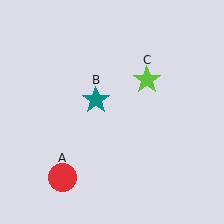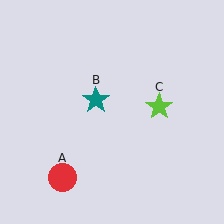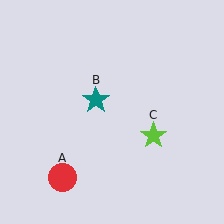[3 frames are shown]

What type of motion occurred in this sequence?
The lime star (object C) rotated clockwise around the center of the scene.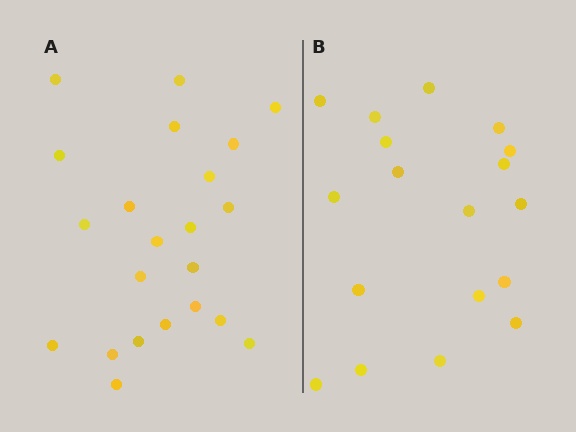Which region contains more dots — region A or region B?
Region A (the left region) has more dots.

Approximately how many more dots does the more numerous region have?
Region A has about 4 more dots than region B.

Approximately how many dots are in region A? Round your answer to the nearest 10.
About 20 dots. (The exact count is 22, which rounds to 20.)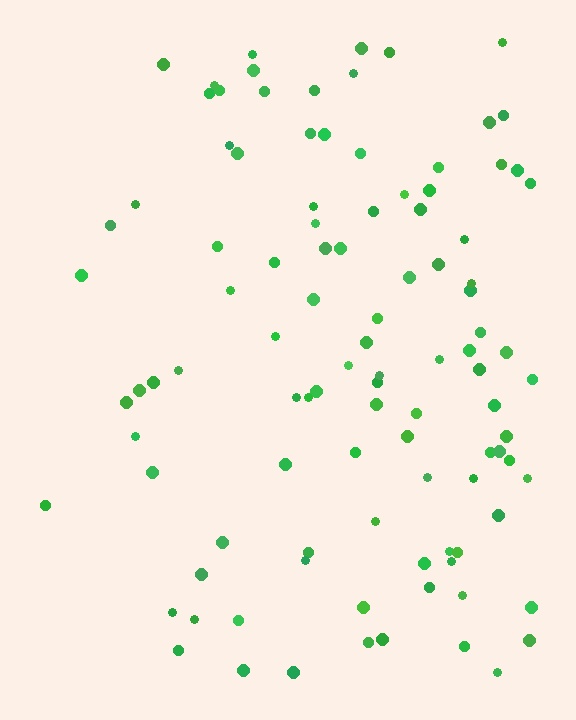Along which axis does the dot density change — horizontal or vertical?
Horizontal.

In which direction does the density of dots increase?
From left to right, with the right side densest.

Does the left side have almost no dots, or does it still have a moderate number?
Still a moderate number, just noticeably fewer than the right.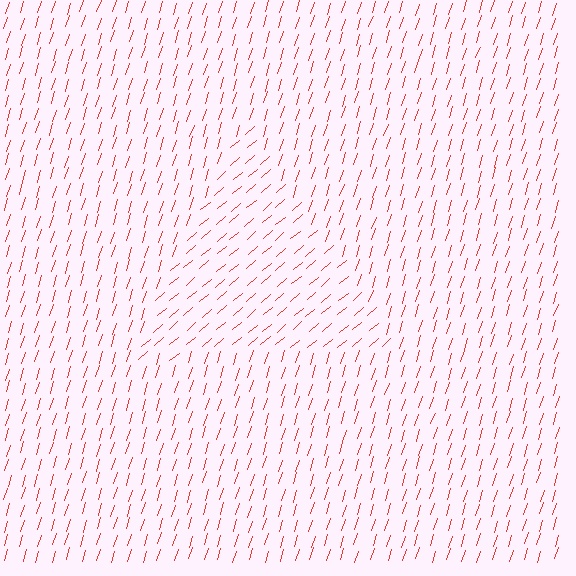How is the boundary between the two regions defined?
The boundary is defined purely by a change in line orientation (approximately 32 degrees difference). All lines are the same color and thickness.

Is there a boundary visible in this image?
Yes, there is a texture boundary formed by a change in line orientation.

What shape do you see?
I see a triangle.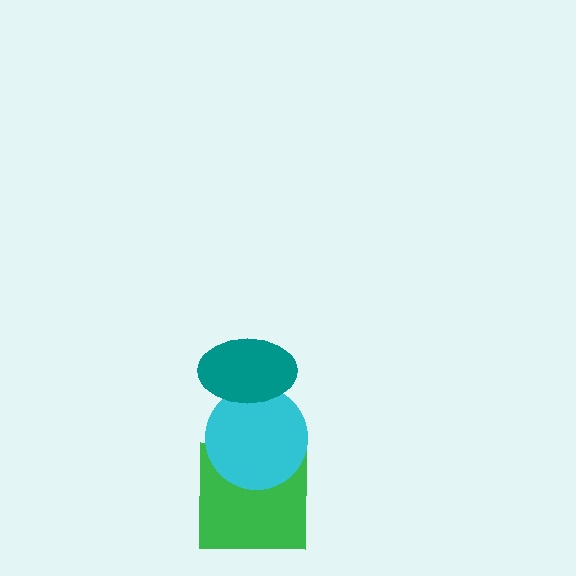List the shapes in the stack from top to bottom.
From top to bottom: the teal ellipse, the cyan circle, the green square.